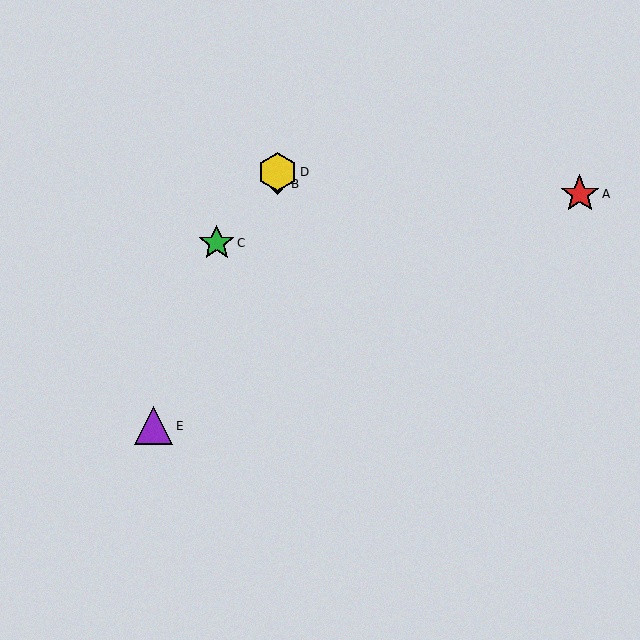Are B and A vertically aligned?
No, B is at x≈277 and A is at x≈580.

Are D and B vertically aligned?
Yes, both are at x≈277.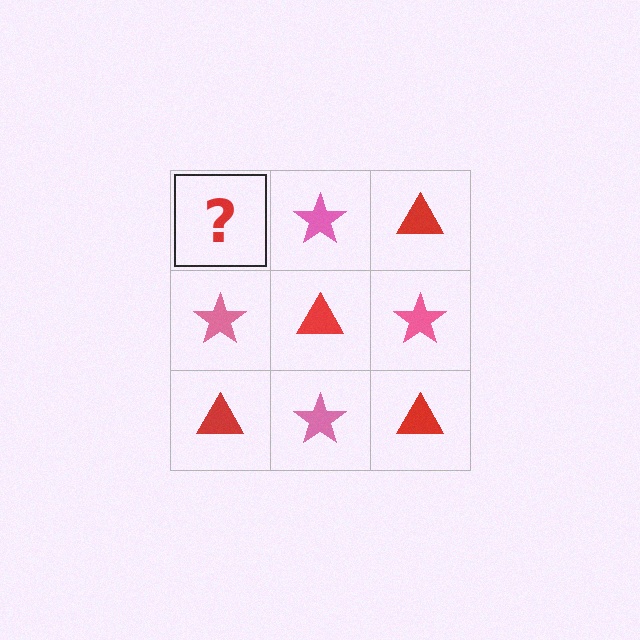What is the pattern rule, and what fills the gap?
The rule is that it alternates red triangle and pink star in a checkerboard pattern. The gap should be filled with a red triangle.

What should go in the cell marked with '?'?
The missing cell should contain a red triangle.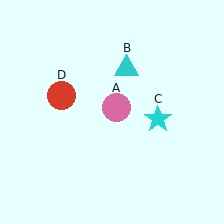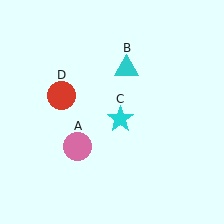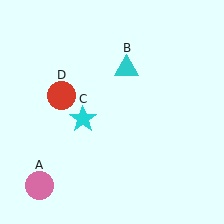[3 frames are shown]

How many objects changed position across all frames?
2 objects changed position: pink circle (object A), cyan star (object C).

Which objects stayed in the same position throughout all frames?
Cyan triangle (object B) and red circle (object D) remained stationary.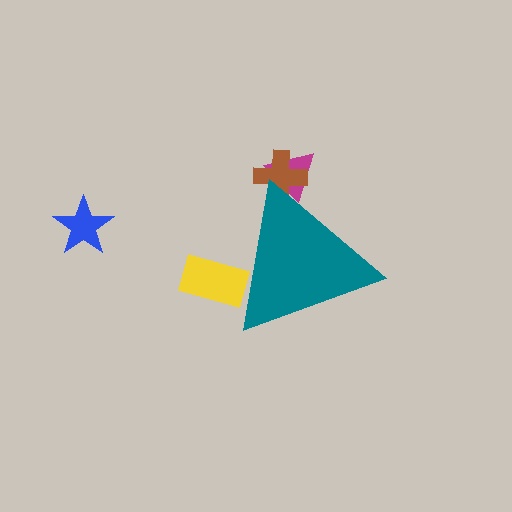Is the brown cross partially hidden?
Yes, the brown cross is partially hidden behind the teal triangle.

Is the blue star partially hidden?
No, the blue star is fully visible.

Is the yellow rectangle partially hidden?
Yes, the yellow rectangle is partially hidden behind the teal triangle.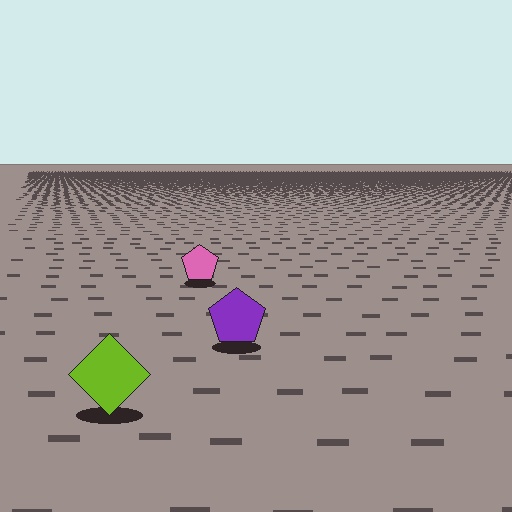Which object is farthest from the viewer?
The pink pentagon is farthest from the viewer. It appears smaller and the ground texture around it is denser.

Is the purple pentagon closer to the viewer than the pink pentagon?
Yes. The purple pentagon is closer — you can tell from the texture gradient: the ground texture is coarser near it.